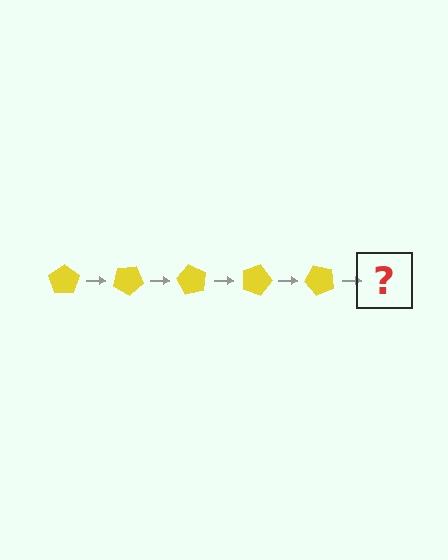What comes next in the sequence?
The next element should be a yellow pentagon rotated 150 degrees.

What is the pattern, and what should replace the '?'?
The pattern is that the pentagon rotates 30 degrees each step. The '?' should be a yellow pentagon rotated 150 degrees.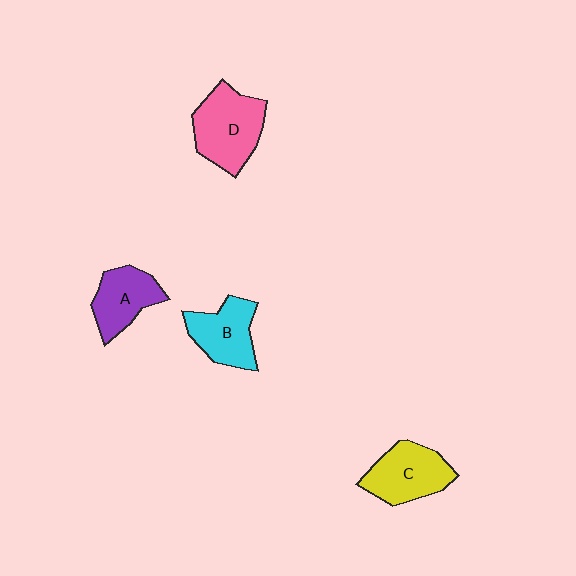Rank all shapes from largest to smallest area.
From largest to smallest: D (pink), C (yellow), B (cyan), A (purple).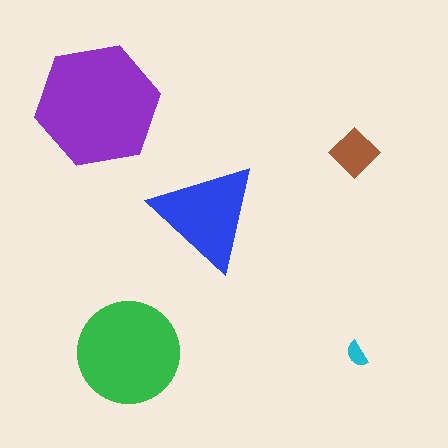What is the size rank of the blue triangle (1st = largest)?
3rd.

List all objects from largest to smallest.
The purple hexagon, the green circle, the blue triangle, the brown diamond, the cyan semicircle.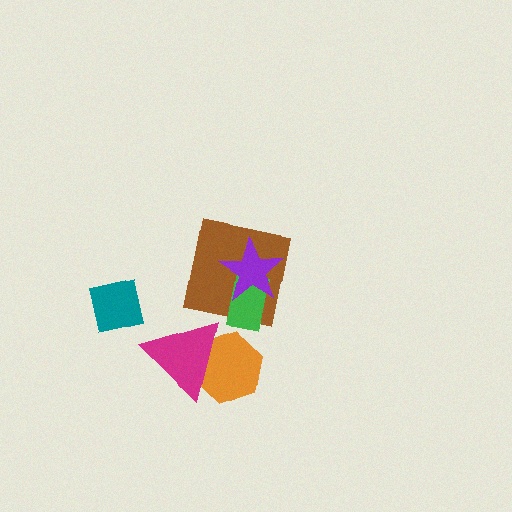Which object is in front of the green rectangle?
The purple star is in front of the green rectangle.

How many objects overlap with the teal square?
0 objects overlap with the teal square.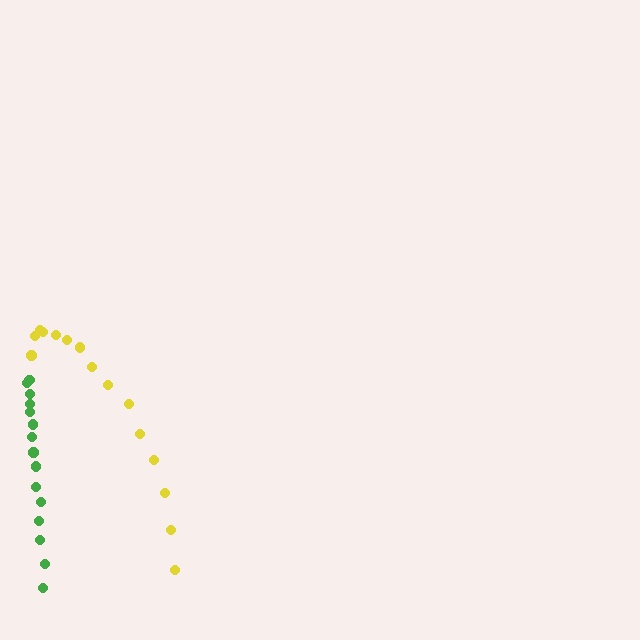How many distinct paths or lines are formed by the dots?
There are 2 distinct paths.